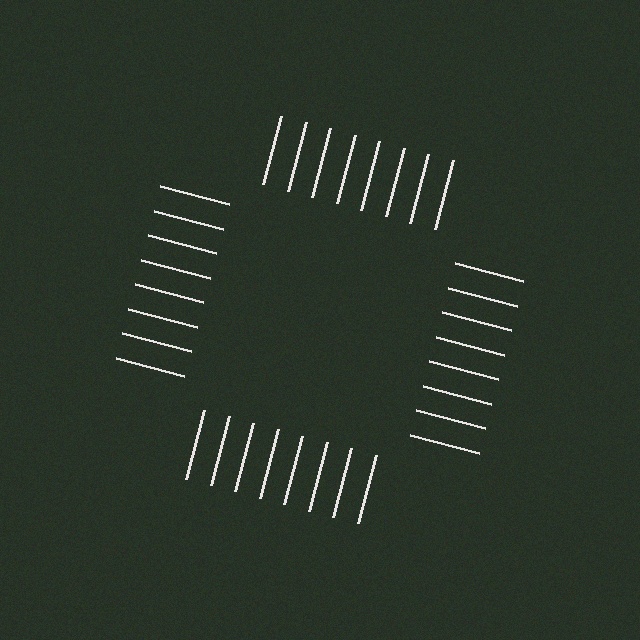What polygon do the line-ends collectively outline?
An illusory square — the line segments terminate on its edges but no continuous stroke is drawn.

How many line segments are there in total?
32 — 8 along each of the 4 edges.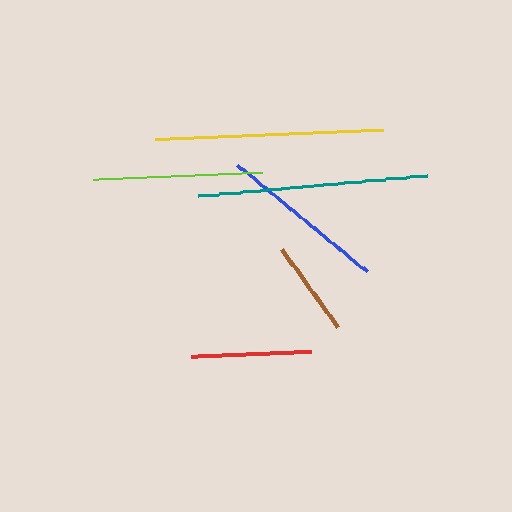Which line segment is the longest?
The teal line is the longest at approximately 230 pixels.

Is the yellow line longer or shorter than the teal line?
The teal line is longer than the yellow line.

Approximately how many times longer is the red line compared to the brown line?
The red line is approximately 1.3 times the length of the brown line.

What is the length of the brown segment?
The brown segment is approximately 95 pixels long.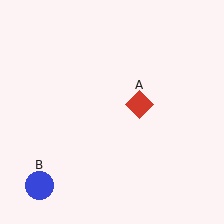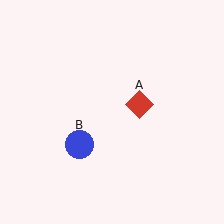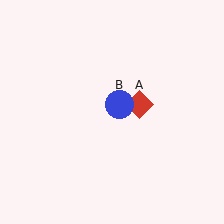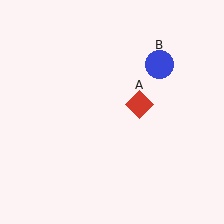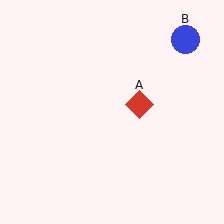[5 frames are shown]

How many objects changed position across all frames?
1 object changed position: blue circle (object B).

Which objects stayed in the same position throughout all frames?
Red diamond (object A) remained stationary.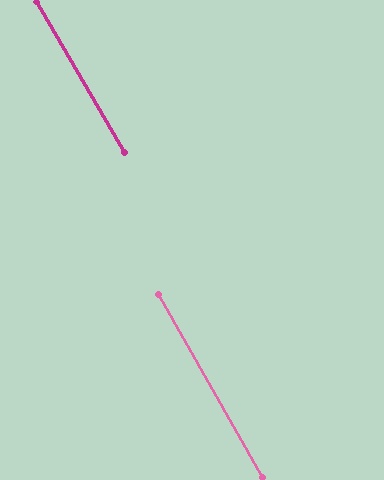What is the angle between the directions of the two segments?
Approximately 1 degree.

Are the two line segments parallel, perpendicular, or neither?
Parallel — their directions differ by only 0.6°.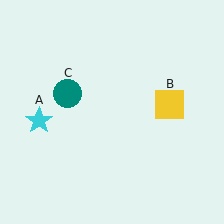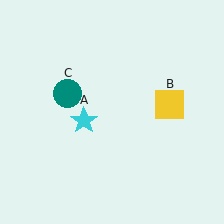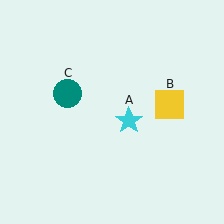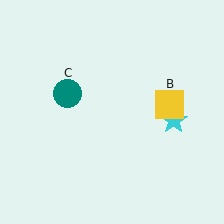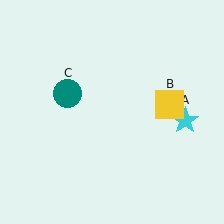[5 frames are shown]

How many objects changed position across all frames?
1 object changed position: cyan star (object A).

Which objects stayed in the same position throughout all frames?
Yellow square (object B) and teal circle (object C) remained stationary.